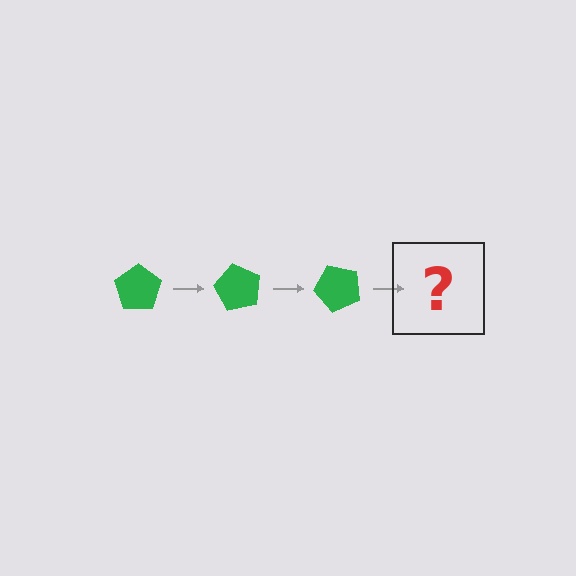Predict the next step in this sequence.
The next step is a green pentagon rotated 180 degrees.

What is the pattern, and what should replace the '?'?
The pattern is that the pentagon rotates 60 degrees each step. The '?' should be a green pentagon rotated 180 degrees.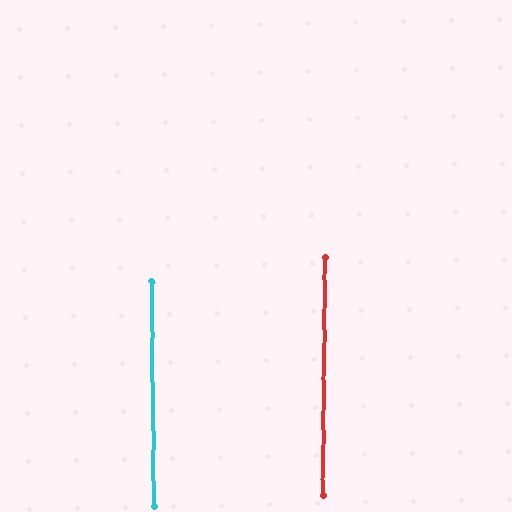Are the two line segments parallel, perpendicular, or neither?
Parallel — their directions differ by only 1.2°.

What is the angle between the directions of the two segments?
Approximately 1 degree.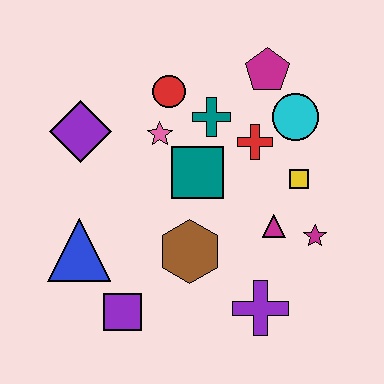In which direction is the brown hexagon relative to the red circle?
The brown hexagon is below the red circle.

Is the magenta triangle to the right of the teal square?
Yes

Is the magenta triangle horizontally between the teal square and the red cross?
No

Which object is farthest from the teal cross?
The purple square is farthest from the teal cross.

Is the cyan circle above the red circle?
No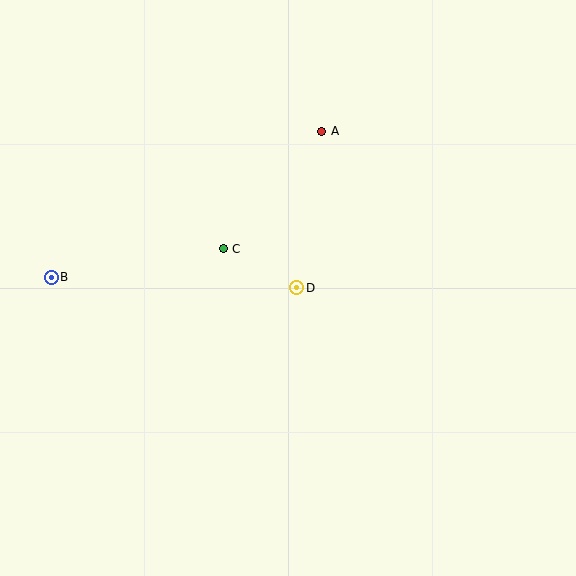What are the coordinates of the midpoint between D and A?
The midpoint between D and A is at (309, 210).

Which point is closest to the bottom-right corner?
Point D is closest to the bottom-right corner.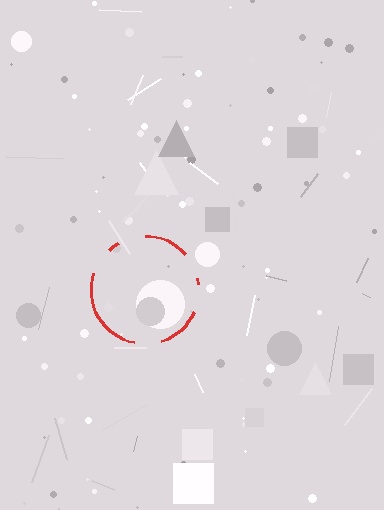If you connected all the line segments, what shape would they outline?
They would outline a circle.